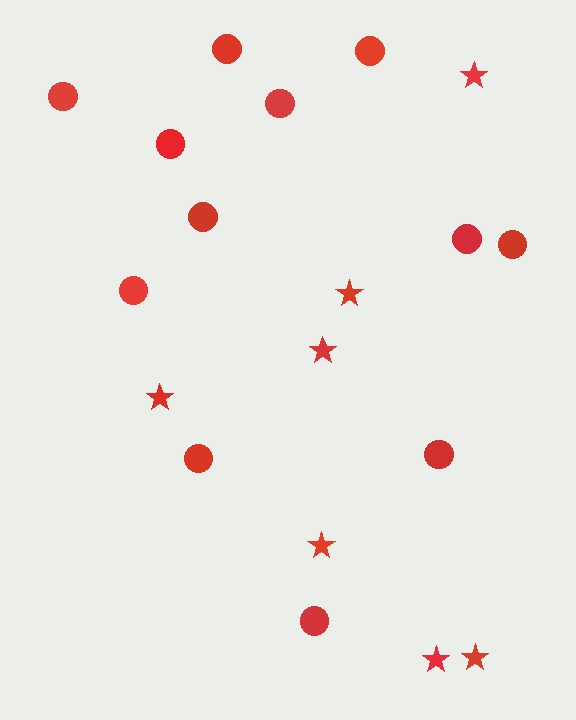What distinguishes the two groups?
There are 2 groups: one group of circles (12) and one group of stars (7).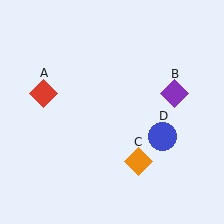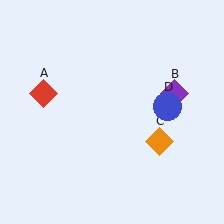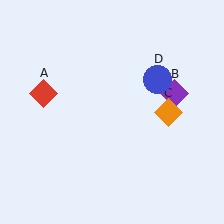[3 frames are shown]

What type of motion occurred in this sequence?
The orange diamond (object C), blue circle (object D) rotated counterclockwise around the center of the scene.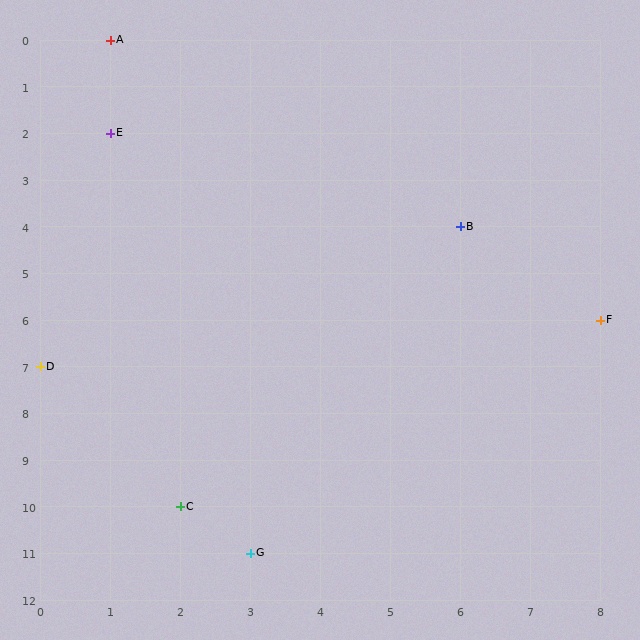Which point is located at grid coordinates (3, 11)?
Point G is at (3, 11).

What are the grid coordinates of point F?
Point F is at grid coordinates (8, 6).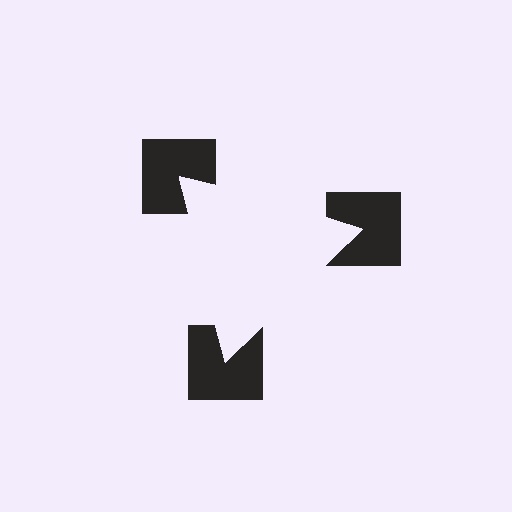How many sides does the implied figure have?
3 sides.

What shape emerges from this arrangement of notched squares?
An illusory triangle — its edges are inferred from the aligned wedge cuts in the notched squares, not physically drawn.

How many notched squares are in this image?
There are 3 — one at each vertex of the illusory triangle.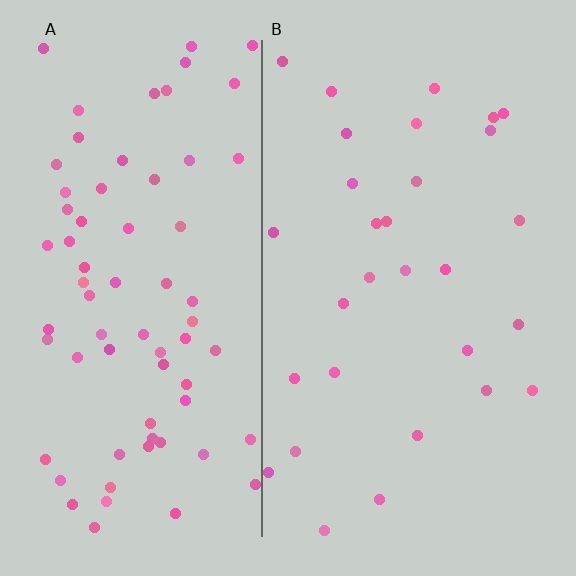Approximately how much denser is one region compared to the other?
Approximately 2.4× — region A over region B.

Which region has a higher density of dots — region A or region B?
A (the left).